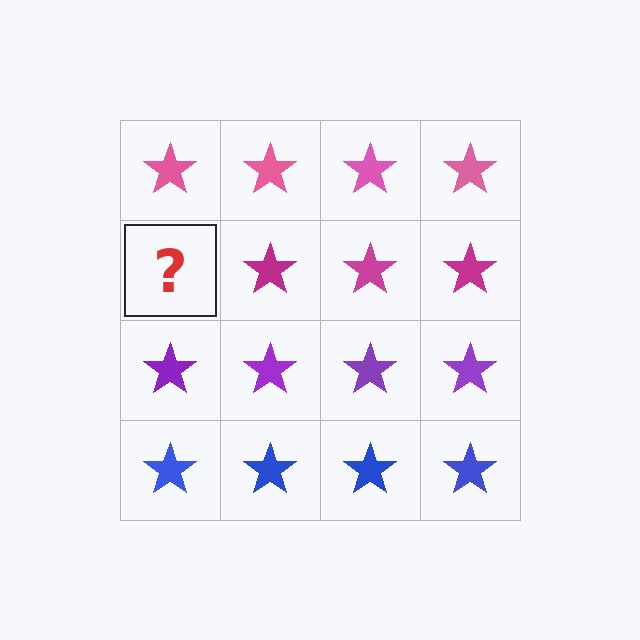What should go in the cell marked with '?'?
The missing cell should contain a magenta star.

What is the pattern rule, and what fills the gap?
The rule is that each row has a consistent color. The gap should be filled with a magenta star.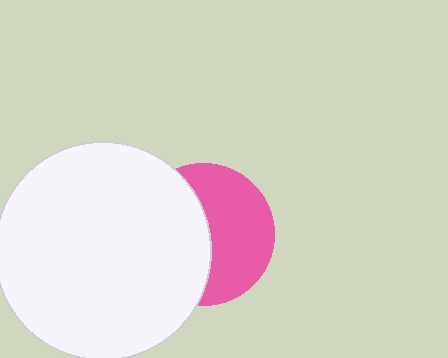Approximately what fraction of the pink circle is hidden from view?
Roughly 49% of the pink circle is hidden behind the white circle.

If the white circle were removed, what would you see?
You would see the complete pink circle.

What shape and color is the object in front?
The object in front is a white circle.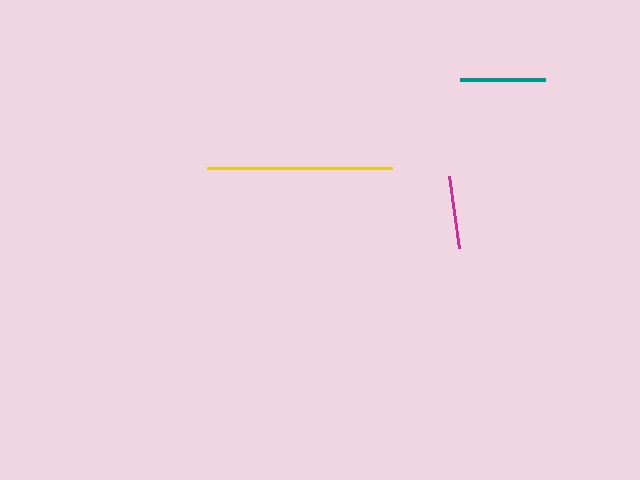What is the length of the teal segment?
The teal segment is approximately 85 pixels long.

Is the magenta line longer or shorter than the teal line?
The teal line is longer than the magenta line.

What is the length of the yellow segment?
The yellow segment is approximately 184 pixels long.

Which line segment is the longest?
The yellow line is the longest at approximately 184 pixels.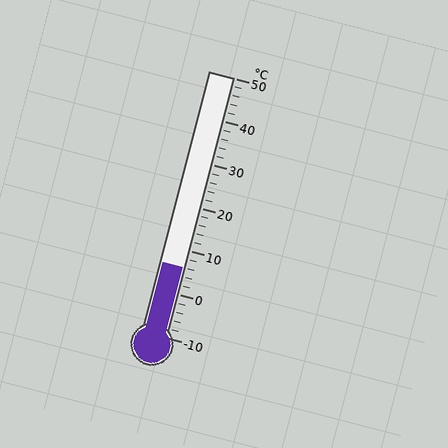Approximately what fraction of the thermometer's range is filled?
The thermometer is filled to approximately 25% of its range.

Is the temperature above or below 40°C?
The temperature is below 40°C.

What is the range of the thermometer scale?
The thermometer scale ranges from -10°C to 50°C.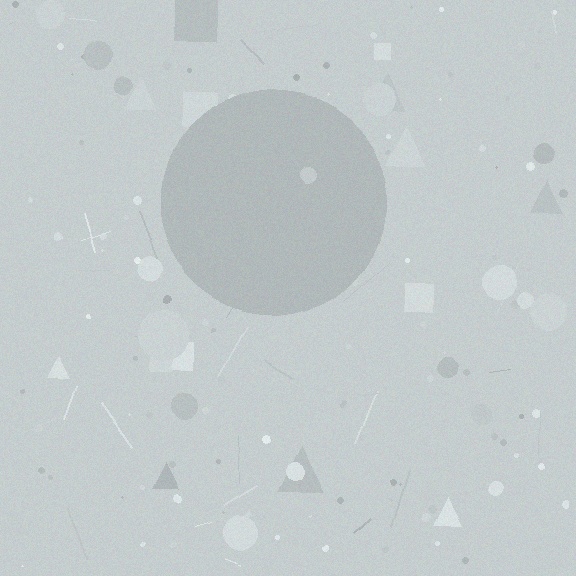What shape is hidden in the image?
A circle is hidden in the image.